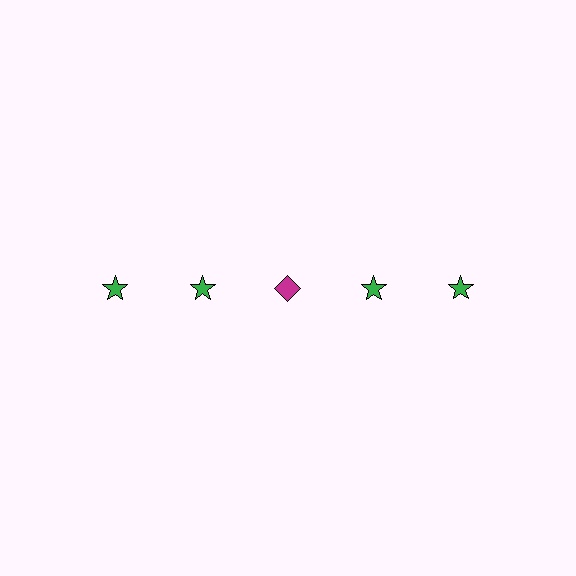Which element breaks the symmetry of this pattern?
The magenta diamond in the top row, center column breaks the symmetry. All other shapes are green stars.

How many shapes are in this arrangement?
There are 5 shapes arranged in a grid pattern.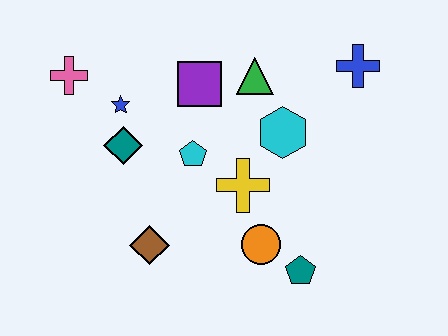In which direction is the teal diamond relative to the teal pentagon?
The teal diamond is to the left of the teal pentagon.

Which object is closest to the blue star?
The teal diamond is closest to the blue star.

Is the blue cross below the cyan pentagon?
No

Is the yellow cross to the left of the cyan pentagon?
No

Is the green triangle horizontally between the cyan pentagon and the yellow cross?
No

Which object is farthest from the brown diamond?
The blue cross is farthest from the brown diamond.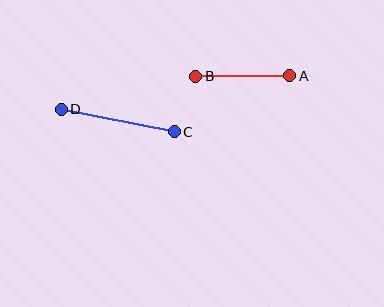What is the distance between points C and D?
The distance is approximately 115 pixels.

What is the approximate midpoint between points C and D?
The midpoint is at approximately (118, 121) pixels.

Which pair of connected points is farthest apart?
Points C and D are farthest apart.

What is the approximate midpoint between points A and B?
The midpoint is at approximately (243, 76) pixels.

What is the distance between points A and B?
The distance is approximately 94 pixels.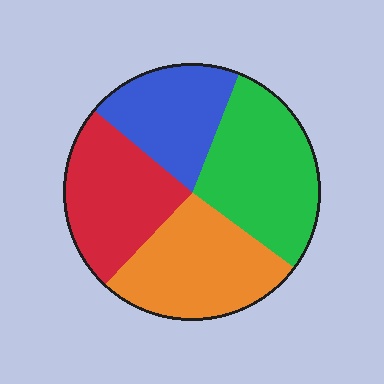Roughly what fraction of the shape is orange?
Orange covers around 25% of the shape.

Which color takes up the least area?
Blue, at roughly 20%.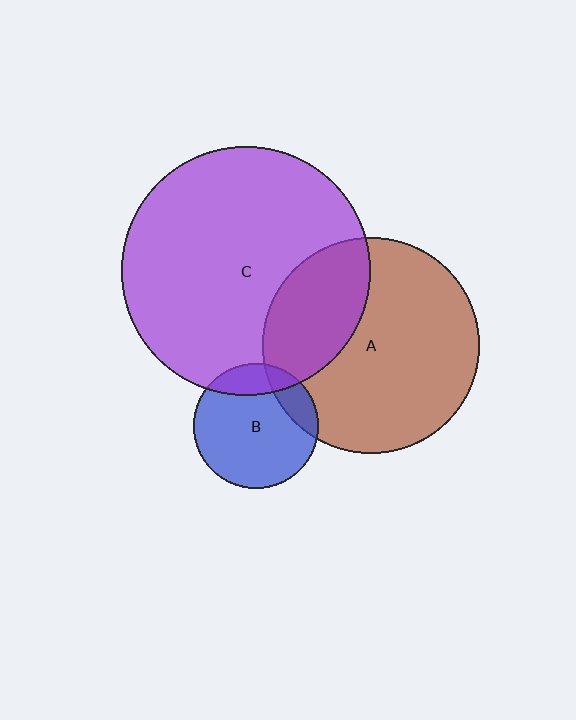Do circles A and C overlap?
Yes.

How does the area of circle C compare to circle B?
Approximately 4.0 times.